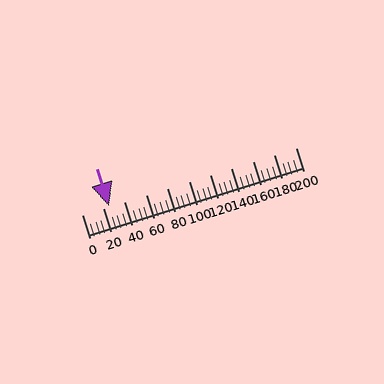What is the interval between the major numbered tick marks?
The major tick marks are spaced 20 units apart.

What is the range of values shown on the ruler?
The ruler shows values from 0 to 200.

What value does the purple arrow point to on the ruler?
The purple arrow points to approximately 25.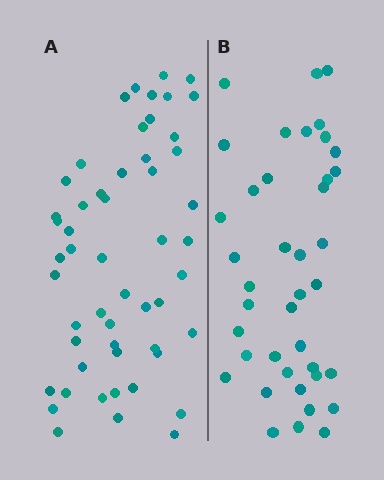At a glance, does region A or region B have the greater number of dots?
Region A (the left region) has more dots.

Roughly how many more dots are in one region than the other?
Region A has approximately 15 more dots than region B.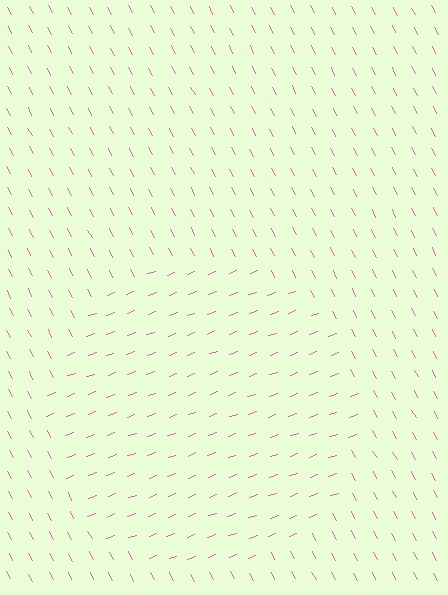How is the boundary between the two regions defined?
The boundary is defined purely by a change in line orientation (approximately 82 degrees difference). All lines are the same color and thickness.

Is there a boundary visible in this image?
Yes, there is a texture boundary formed by a change in line orientation.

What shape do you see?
I see a circle.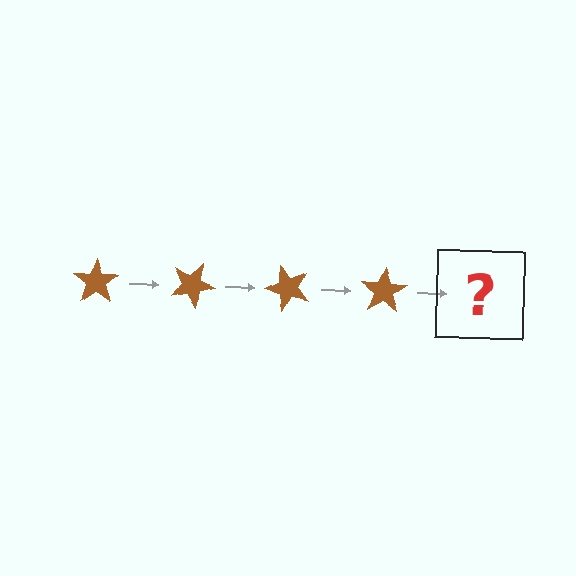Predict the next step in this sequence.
The next step is a brown star rotated 100 degrees.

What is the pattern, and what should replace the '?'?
The pattern is that the star rotates 25 degrees each step. The '?' should be a brown star rotated 100 degrees.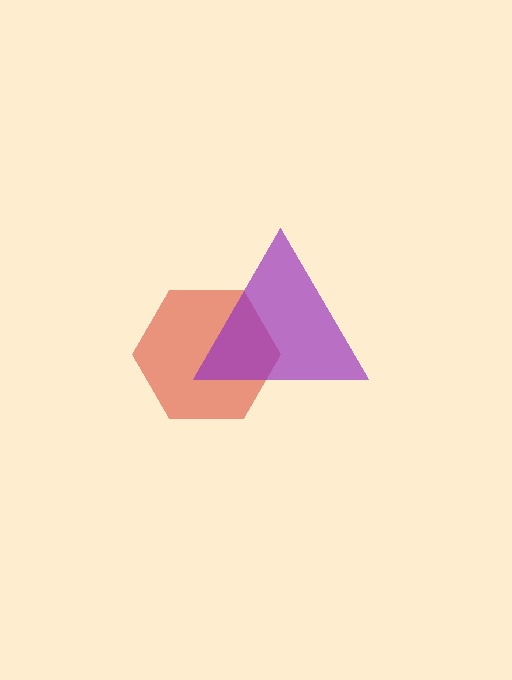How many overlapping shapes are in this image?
There are 2 overlapping shapes in the image.